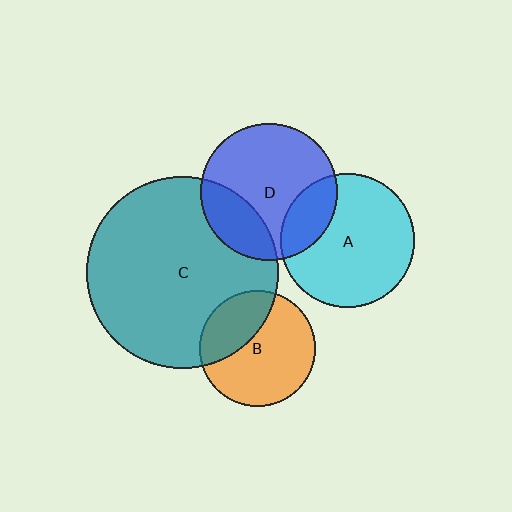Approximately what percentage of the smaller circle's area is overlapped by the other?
Approximately 20%.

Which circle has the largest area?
Circle C (teal).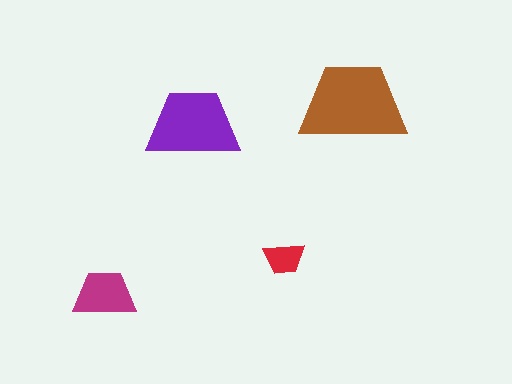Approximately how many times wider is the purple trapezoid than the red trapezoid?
About 2.5 times wider.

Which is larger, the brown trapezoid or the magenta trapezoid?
The brown one.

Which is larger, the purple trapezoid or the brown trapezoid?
The brown one.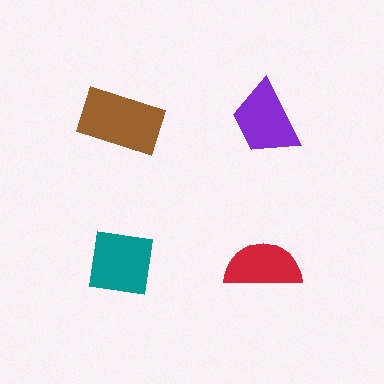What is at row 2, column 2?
A red semicircle.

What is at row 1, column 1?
A brown rectangle.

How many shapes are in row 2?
2 shapes.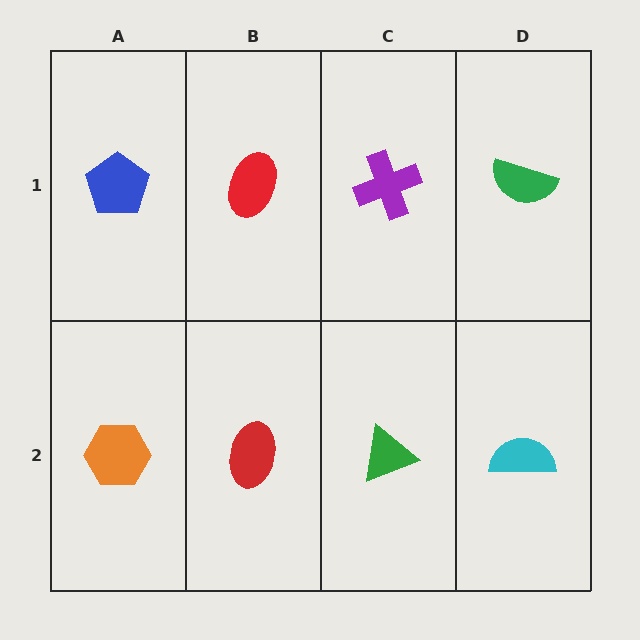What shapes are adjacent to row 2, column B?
A red ellipse (row 1, column B), an orange hexagon (row 2, column A), a green triangle (row 2, column C).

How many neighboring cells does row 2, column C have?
3.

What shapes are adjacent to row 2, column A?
A blue pentagon (row 1, column A), a red ellipse (row 2, column B).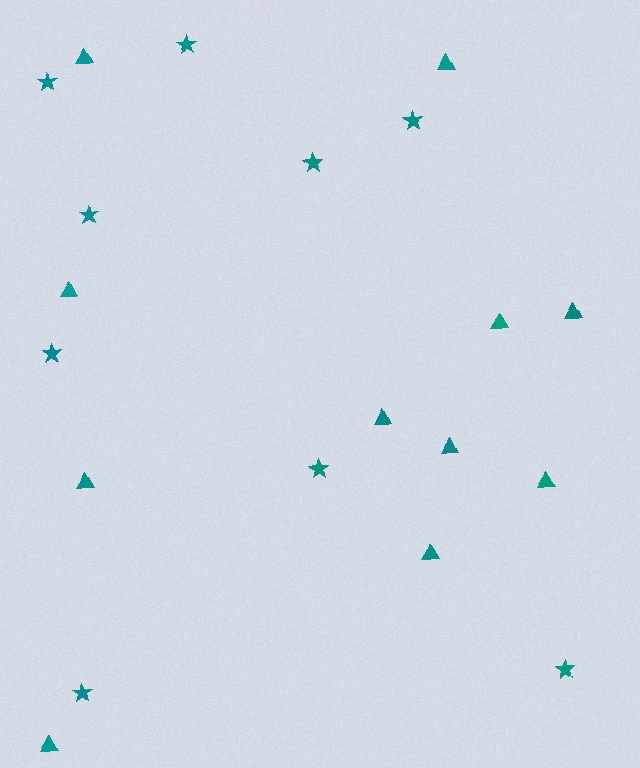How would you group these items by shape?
There are 2 groups: one group of stars (9) and one group of triangles (11).